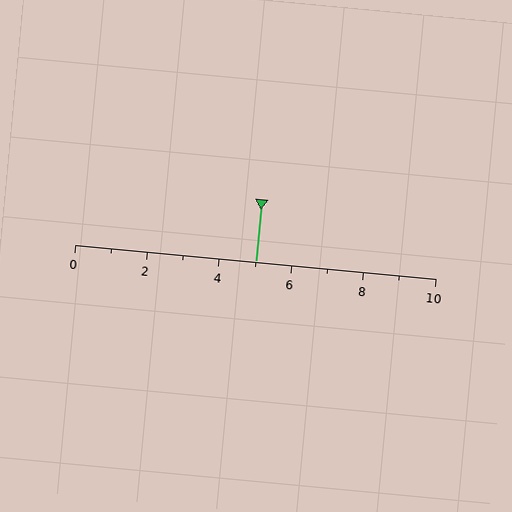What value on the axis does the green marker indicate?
The marker indicates approximately 5.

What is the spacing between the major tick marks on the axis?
The major ticks are spaced 2 apart.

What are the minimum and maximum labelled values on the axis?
The axis runs from 0 to 10.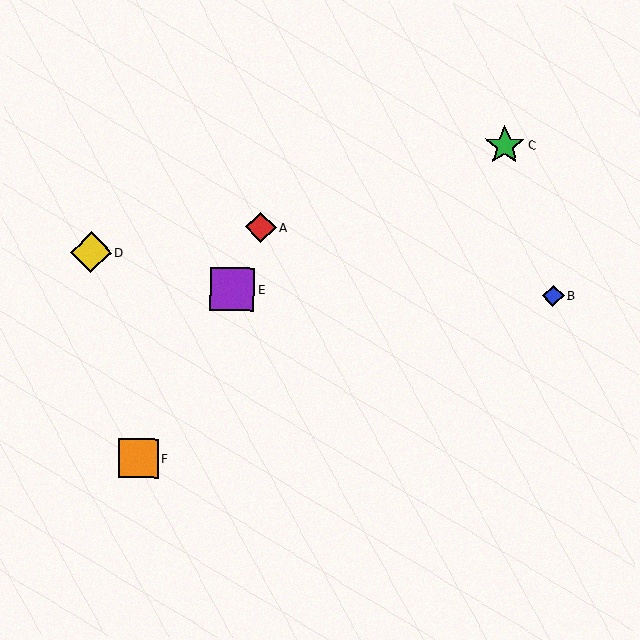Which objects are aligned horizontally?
Objects B, E are aligned horizontally.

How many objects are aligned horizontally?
2 objects (B, E) are aligned horizontally.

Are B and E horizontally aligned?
Yes, both are at y≈296.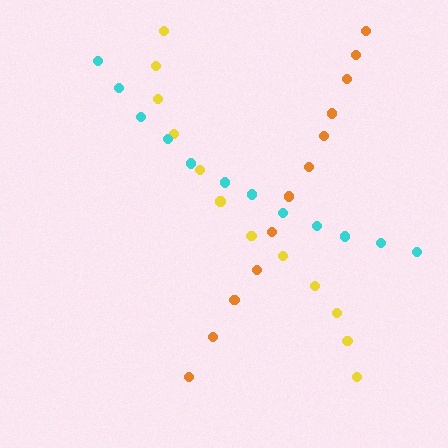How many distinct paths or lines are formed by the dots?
There are 3 distinct paths.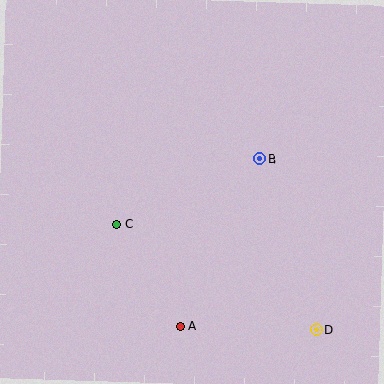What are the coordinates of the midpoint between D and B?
The midpoint between D and B is at (288, 244).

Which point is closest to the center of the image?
Point B at (260, 159) is closest to the center.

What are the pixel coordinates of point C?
Point C is at (117, 224).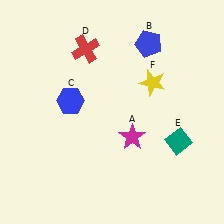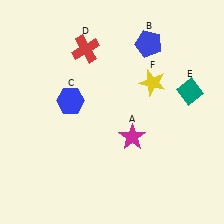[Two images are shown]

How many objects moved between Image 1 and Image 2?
1 object moved between the two images.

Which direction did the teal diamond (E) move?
The teal diamond (E) moved up.